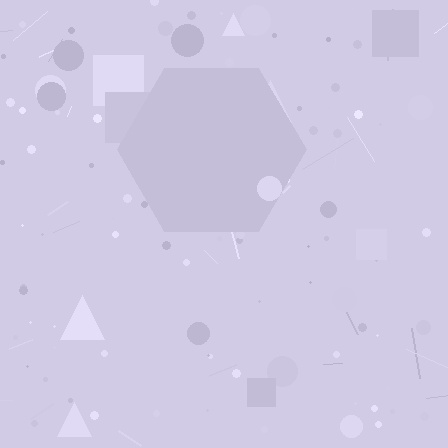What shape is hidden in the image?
A hexagon is hidden in the image.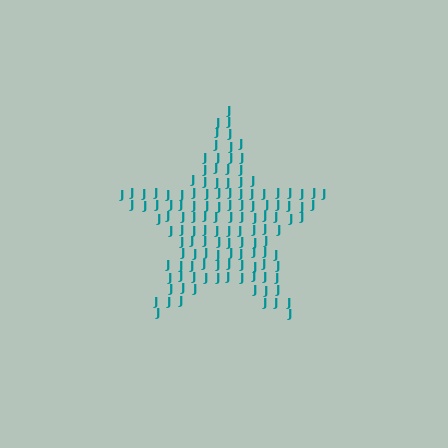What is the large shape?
The large shape is a star.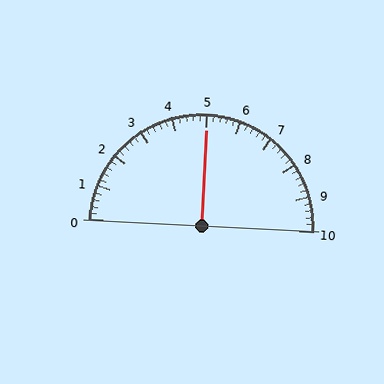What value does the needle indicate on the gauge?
The needle indicates approximately 5.0.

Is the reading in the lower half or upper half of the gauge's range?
The reading is in the upper half of the range (0 to 10).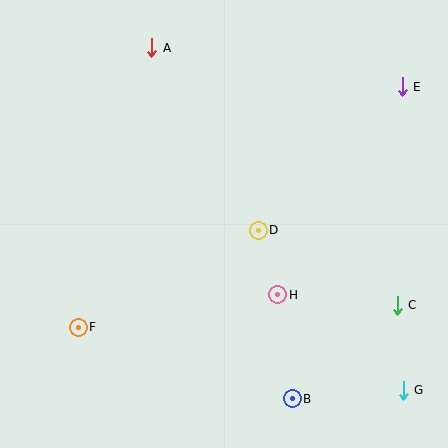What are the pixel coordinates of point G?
Point G is at (403, 390).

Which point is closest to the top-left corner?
Point A is closest to the top-left corner.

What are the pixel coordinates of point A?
Point A is at (152, 48).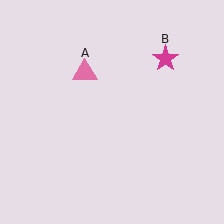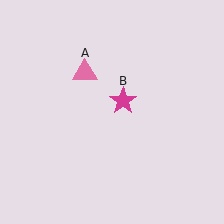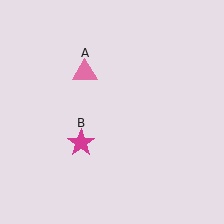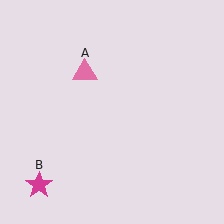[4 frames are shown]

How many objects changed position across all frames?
1 object changed position: magenta star (object B).